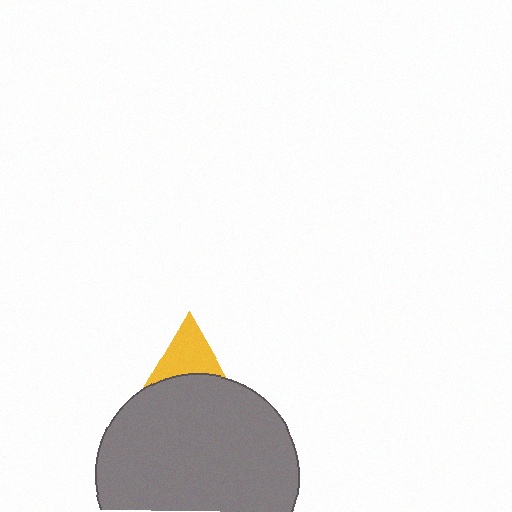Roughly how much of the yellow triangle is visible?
A small part of it is visible (roughly 34%).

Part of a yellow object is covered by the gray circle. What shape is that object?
It is a triangle.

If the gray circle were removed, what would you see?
You would see the complete yellow triangle.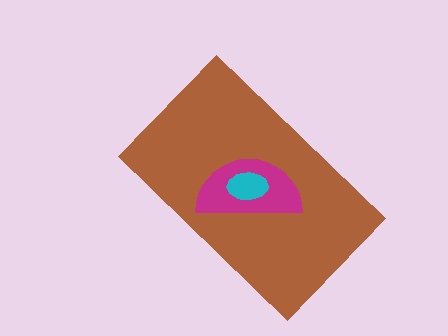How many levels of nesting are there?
3.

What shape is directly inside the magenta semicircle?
The cyan ellipse.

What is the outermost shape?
The brown rectangle.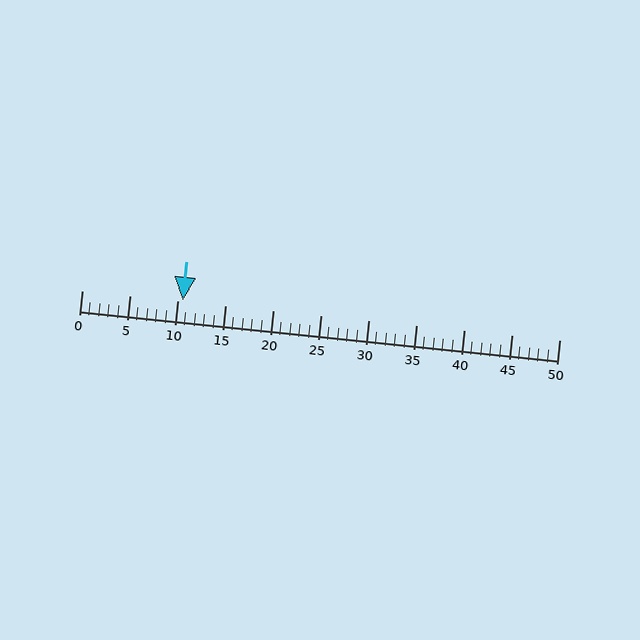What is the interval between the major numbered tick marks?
The major tick marks are spaced 5 units apart.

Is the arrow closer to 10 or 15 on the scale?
The arrow is closer to 10.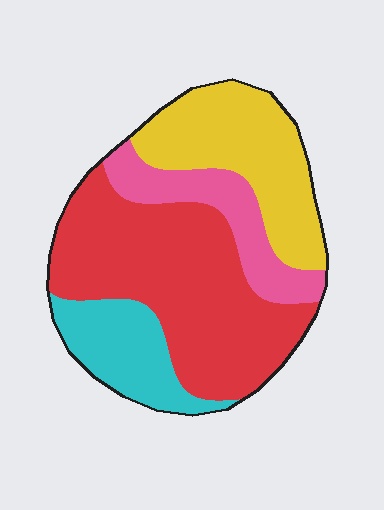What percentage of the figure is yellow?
Yellow covers 25% of the figure.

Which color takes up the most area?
Red, at roughly 45%.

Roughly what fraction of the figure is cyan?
Cyan covers around 15% of the figure.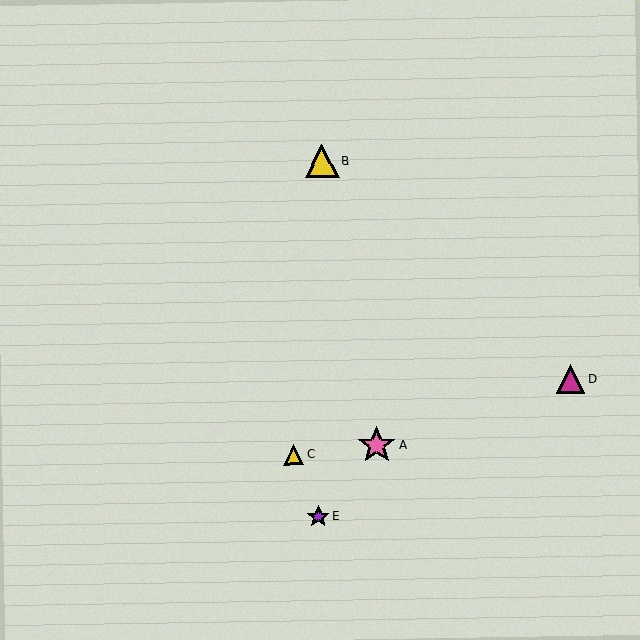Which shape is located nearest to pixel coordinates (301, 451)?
The yellow triangle (labeled C) at (294, 455) is nearest to that location.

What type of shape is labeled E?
Shape E is a purple star.